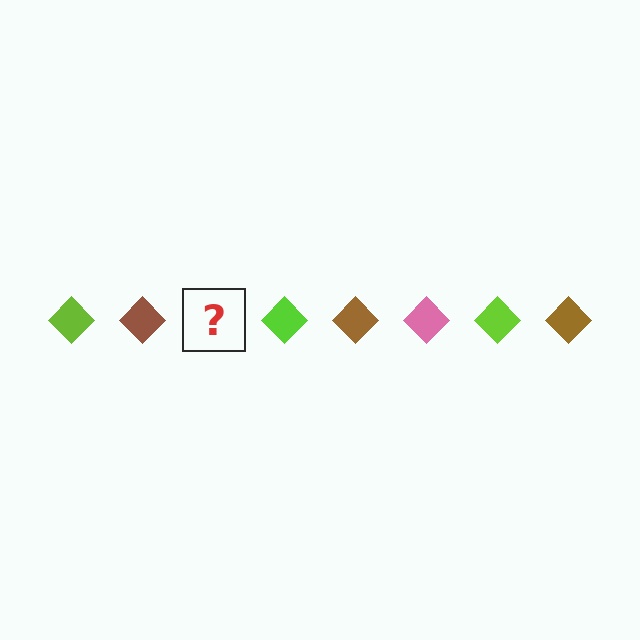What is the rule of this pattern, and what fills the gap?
The rule is that the pattern cycles through lime, brown, pink diamonds. The gap should be filled with a pink diamond.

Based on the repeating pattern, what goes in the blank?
The blank should be a pink diamond.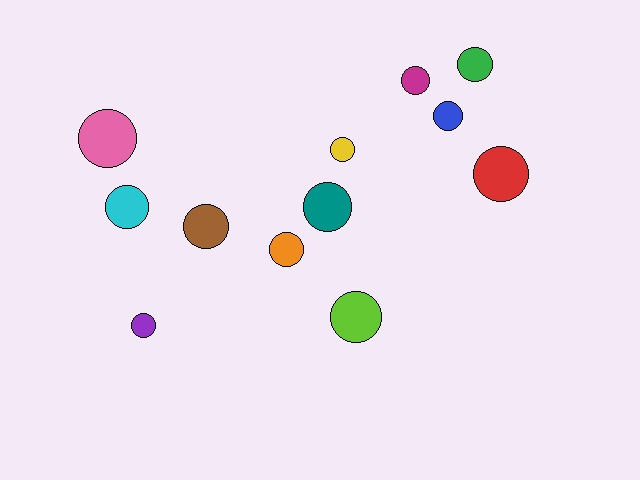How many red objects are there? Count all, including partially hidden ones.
There is 1 red object.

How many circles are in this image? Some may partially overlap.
There are 12 circles.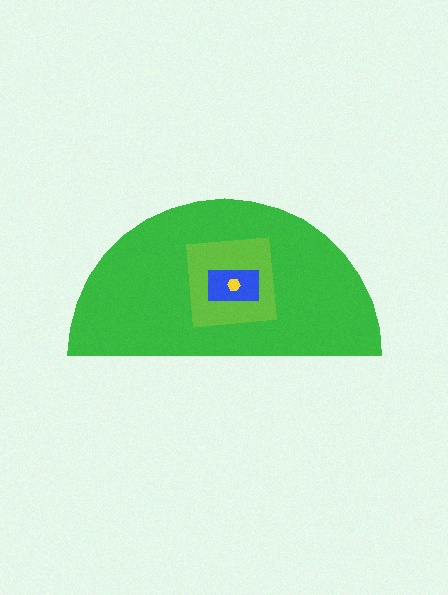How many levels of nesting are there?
4.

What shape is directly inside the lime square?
The blue rectangle.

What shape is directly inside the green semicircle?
The lime square.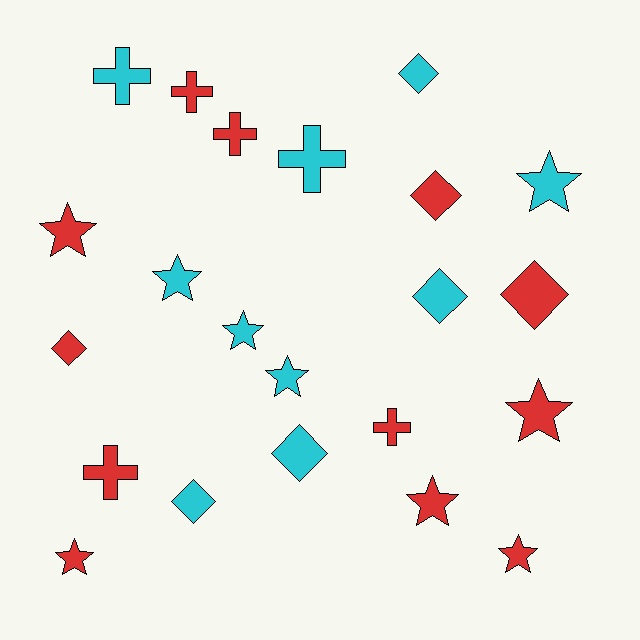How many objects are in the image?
There are 22 objects.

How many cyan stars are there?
There are 4 cyan stars.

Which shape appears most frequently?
Star, with 9 objects.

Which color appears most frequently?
Red, with 12 objects.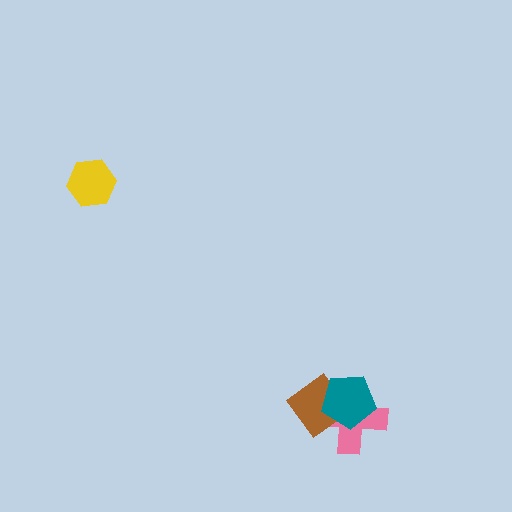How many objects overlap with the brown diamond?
2 objects overlap with the brown diamond.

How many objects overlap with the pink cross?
2 objects overlap with the pink cross.